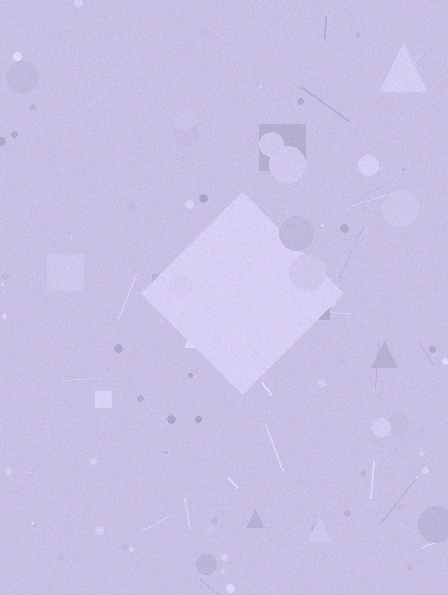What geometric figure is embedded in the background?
A diamond is embedded in the background.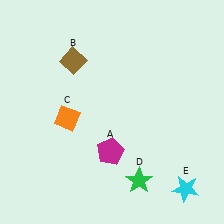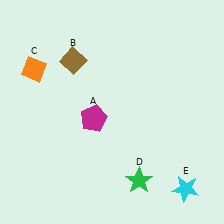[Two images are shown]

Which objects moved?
The objects that moved are: the magenta pentagon (A), the orange diamond (C).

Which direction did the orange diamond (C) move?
The orange diamond (C) moved up.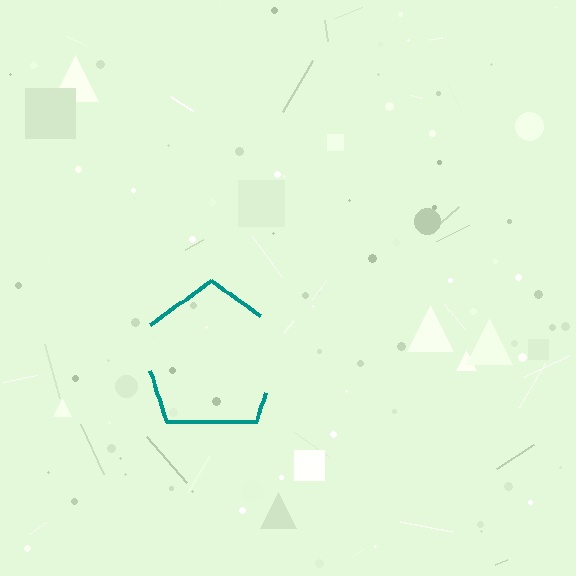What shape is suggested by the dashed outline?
The dashed outline suggests a pentagon.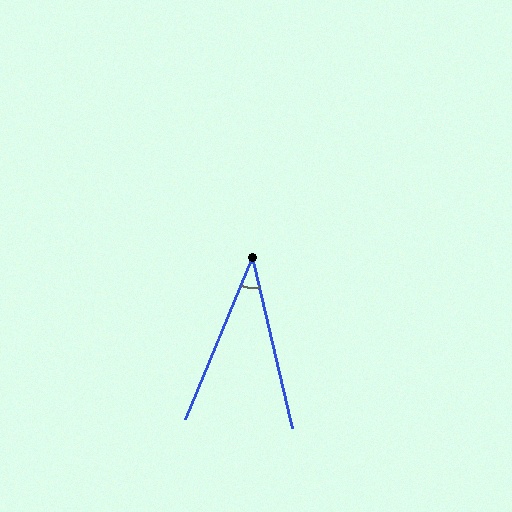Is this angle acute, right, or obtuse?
It is acute.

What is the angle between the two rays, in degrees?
Approximately 36 degrees.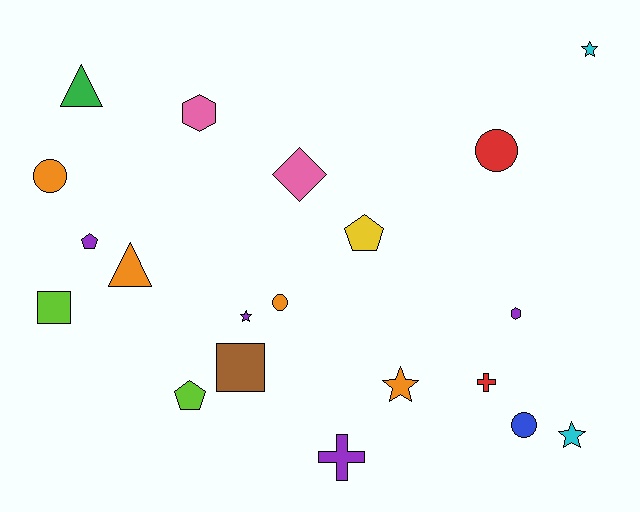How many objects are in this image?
There are 20 objects.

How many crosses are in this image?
There are 2 crosses.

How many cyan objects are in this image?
There are 2 cyan objects.